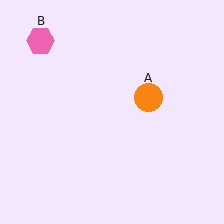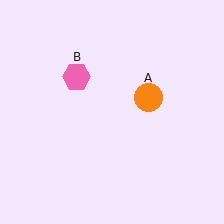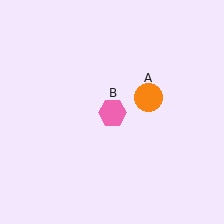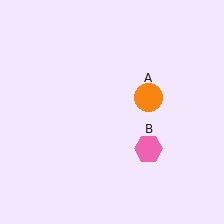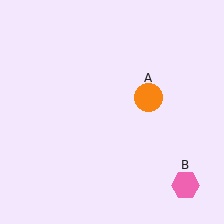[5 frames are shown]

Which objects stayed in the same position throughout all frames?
Orange circle (object A) remained stationary.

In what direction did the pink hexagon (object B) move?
The pink hexagon (object B) moved down and to the right.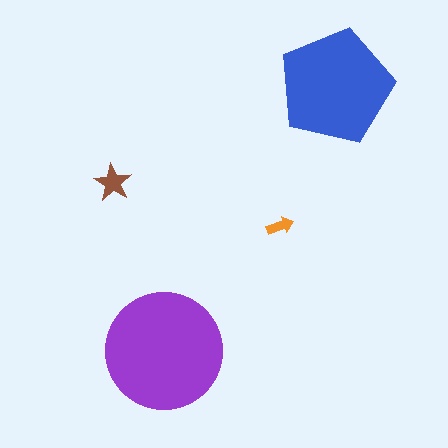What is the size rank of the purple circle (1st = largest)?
1st.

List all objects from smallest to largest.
The orange arrow, the brown star, the blue pentagon, the purple circle.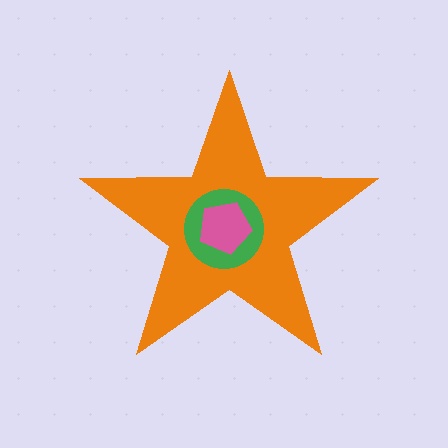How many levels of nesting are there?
3.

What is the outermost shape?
The orange star.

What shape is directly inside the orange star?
The green circle.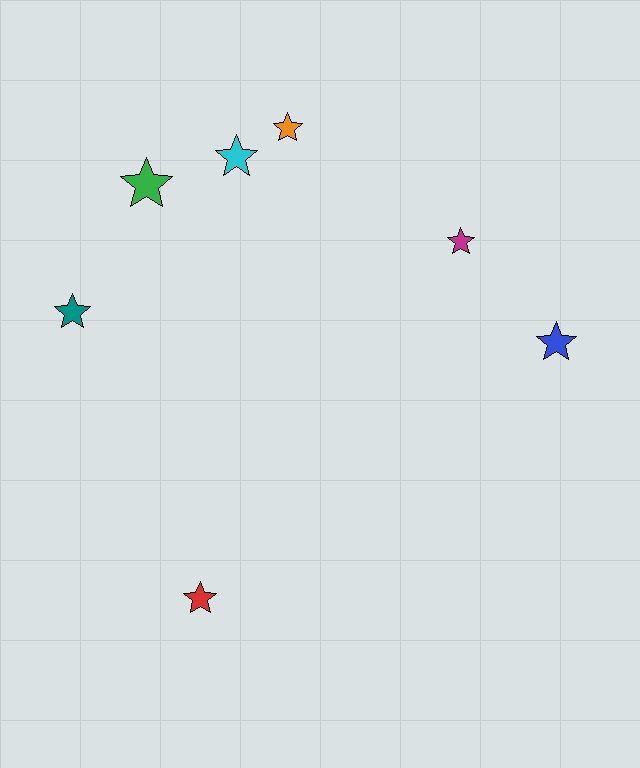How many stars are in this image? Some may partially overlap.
There are 7 stars.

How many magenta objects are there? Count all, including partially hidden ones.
There is 1 magenta object.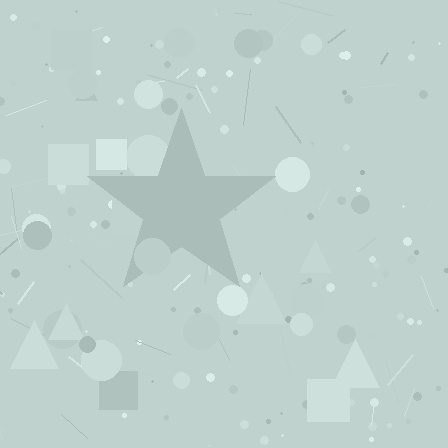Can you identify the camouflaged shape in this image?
The camouflaged shape is a star.